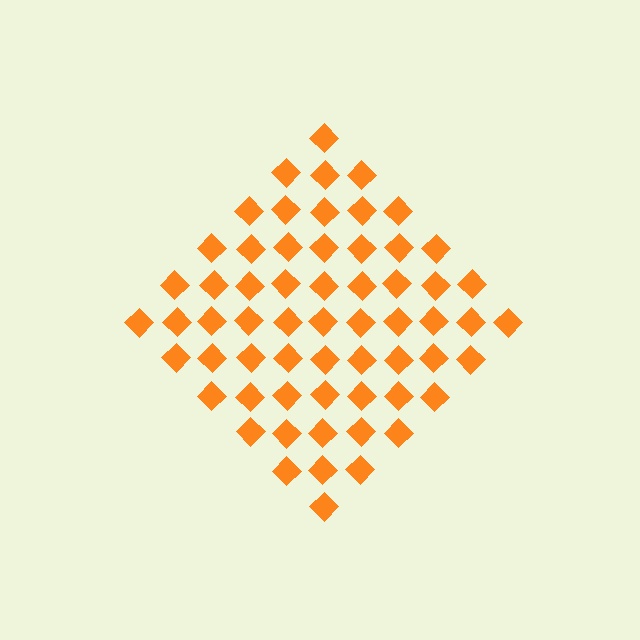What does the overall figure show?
The overall figure shows a diamond.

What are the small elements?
The small elements are diamonds.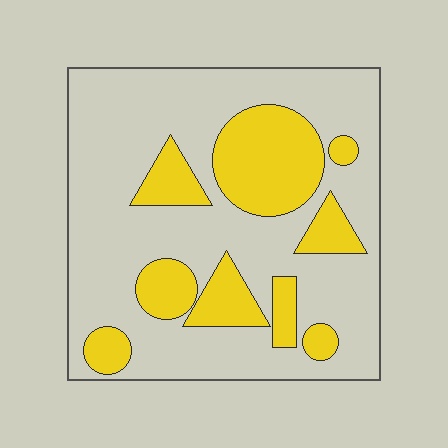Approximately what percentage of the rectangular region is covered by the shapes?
Approximately 30%.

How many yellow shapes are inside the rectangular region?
9.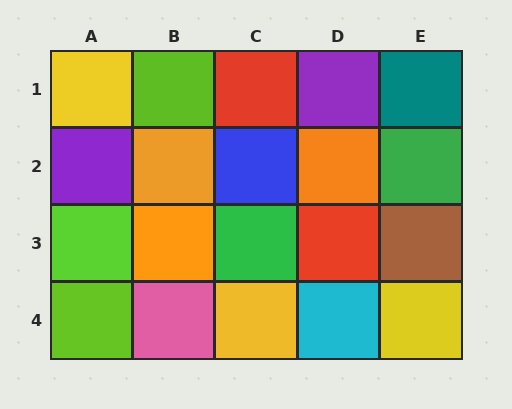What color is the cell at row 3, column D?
Red.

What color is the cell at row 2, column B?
Orange.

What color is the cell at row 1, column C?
Red.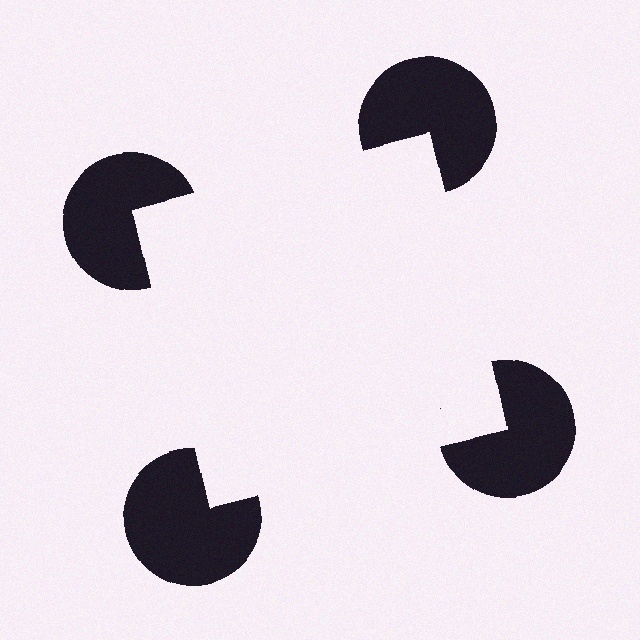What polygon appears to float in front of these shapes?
An illusory square — its edges are inferred from the aligned wedge cuts in the pac-man discs, not physically drawn.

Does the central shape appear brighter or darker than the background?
It typically appears slightly brighter than the background, even though no actual brightness change is drawn.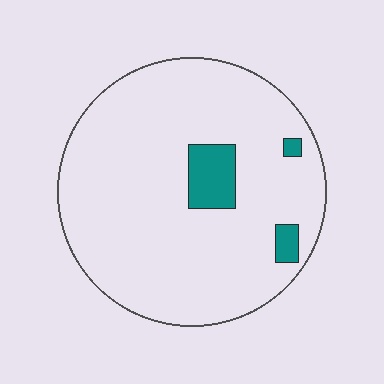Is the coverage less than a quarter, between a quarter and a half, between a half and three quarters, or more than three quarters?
Less than a quarter.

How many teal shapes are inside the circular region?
3.